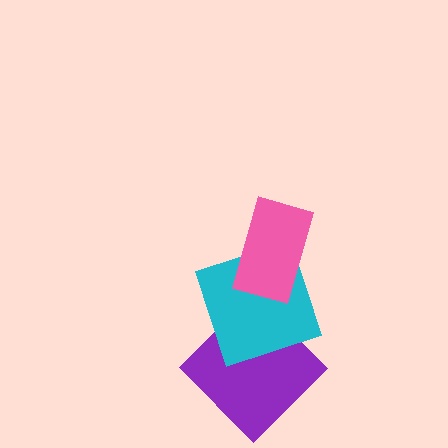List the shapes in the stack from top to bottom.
From top to bottom: the pink rectangle, the cyan square, the purple diamond.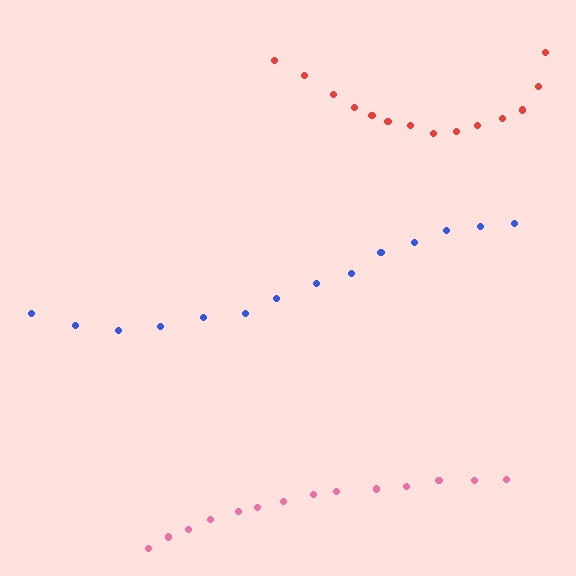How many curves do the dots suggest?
There are 3 distinct paths.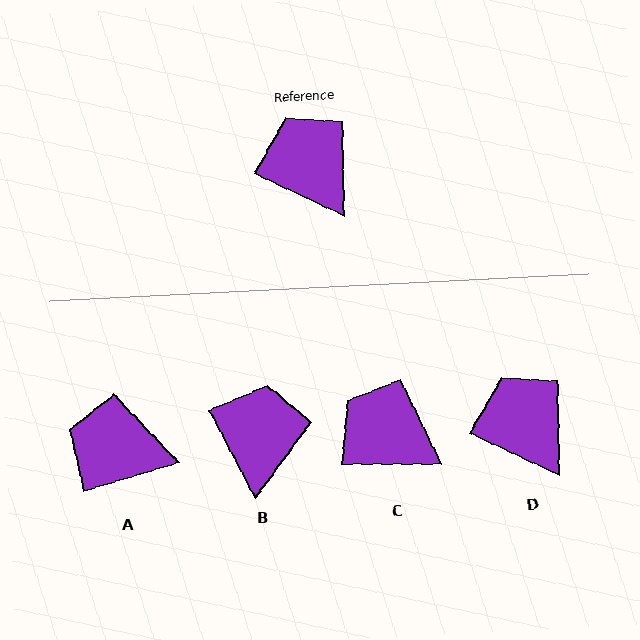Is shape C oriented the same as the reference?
No, it is off by about 25 degrees.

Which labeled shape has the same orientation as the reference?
D.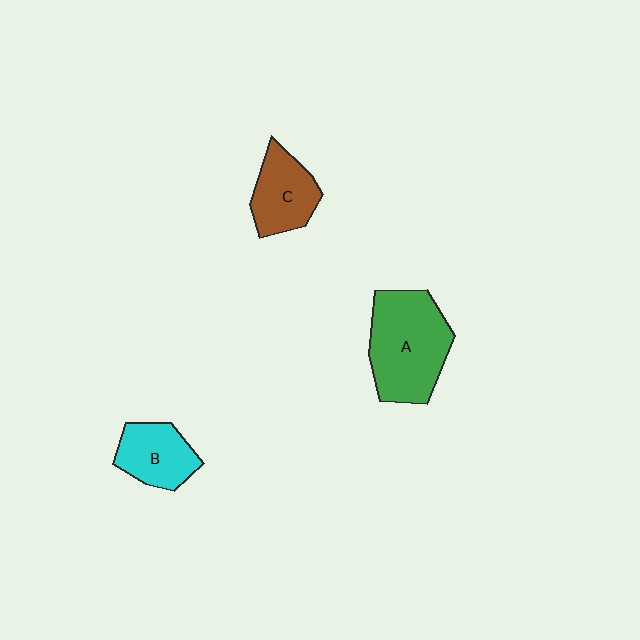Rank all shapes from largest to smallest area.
From largest to smallest: A (green), C (brown), B (cyan).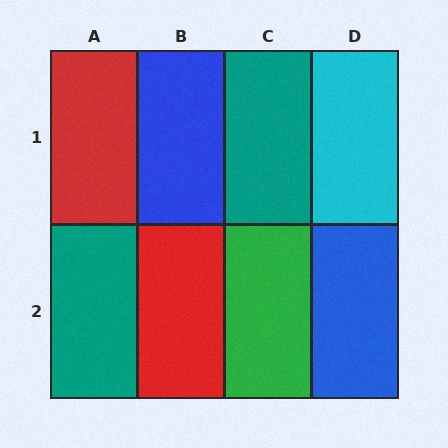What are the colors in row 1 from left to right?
Red, blue, teal, cyan.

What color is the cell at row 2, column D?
Blue.